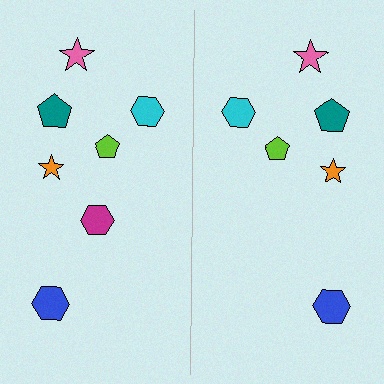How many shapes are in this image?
There are 13 shapes in this image.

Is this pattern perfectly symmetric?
No, the pattern is not perfectly symmetric. A magenta hexagon is missing from the right side.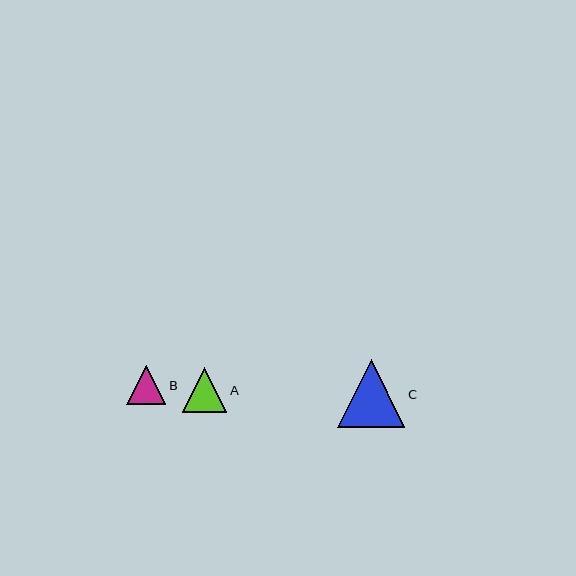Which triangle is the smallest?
Triangle B is the smallest with a size of approximately 39 pixels.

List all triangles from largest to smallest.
From largest to smallest: C, A, B.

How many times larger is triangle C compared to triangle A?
Triangle C is approximately 1.5 times the size of triangle A.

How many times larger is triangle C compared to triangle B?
Triangle C is approximately 1.7 times the size of triangle B.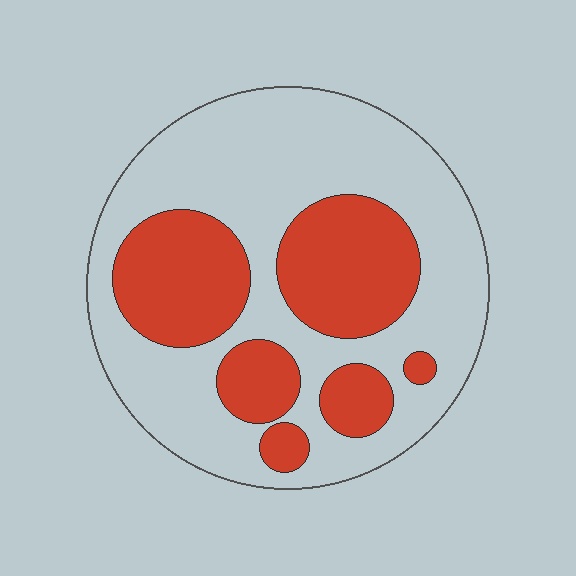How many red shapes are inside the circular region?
6.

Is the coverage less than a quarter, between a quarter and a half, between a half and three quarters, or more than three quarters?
Between a quarter and a half.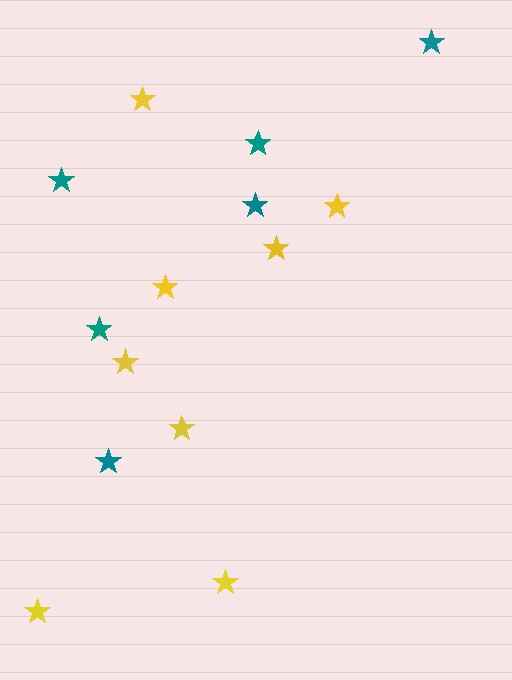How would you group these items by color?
There are 2 groups: one group of teal stars (6) and one group of yellow stars (8).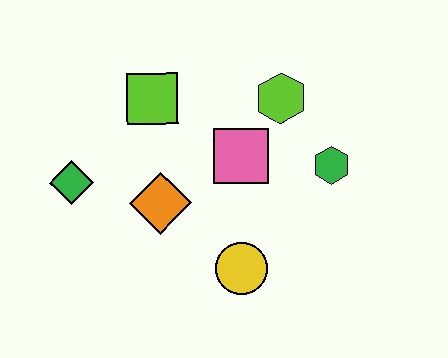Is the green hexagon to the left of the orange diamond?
No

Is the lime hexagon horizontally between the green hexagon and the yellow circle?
Yes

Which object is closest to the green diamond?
The orange diamond is closest to the green diamond.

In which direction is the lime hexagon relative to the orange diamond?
The lime hexagon is to the right of the orange diamond.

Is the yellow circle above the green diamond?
No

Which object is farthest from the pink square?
The green diamond is farthest from the pink square.